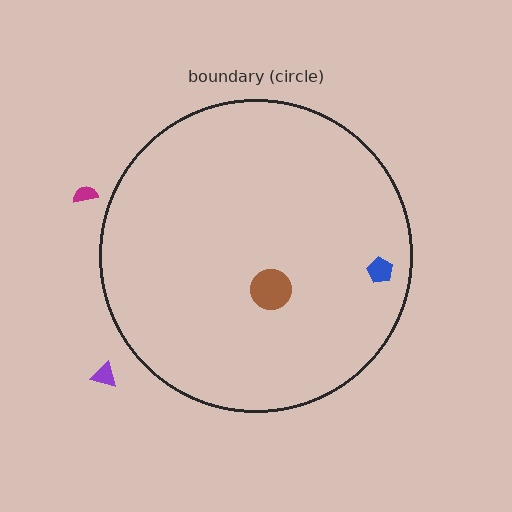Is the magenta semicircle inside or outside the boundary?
Outside.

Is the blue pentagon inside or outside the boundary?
Inside.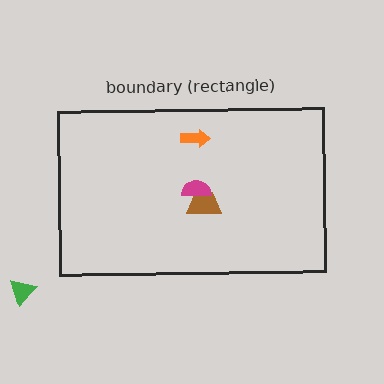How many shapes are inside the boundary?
3 inside, 1 outside.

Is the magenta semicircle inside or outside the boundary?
Inside.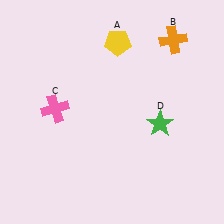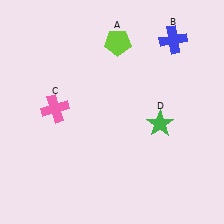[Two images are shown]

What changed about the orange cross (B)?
In Image 1, B is orange. In Image 2, it changed to blue.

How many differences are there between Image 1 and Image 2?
There are 2 differences between the two images.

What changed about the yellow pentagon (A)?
In Image 1, A is yellow. In Image 2, it changed to lime.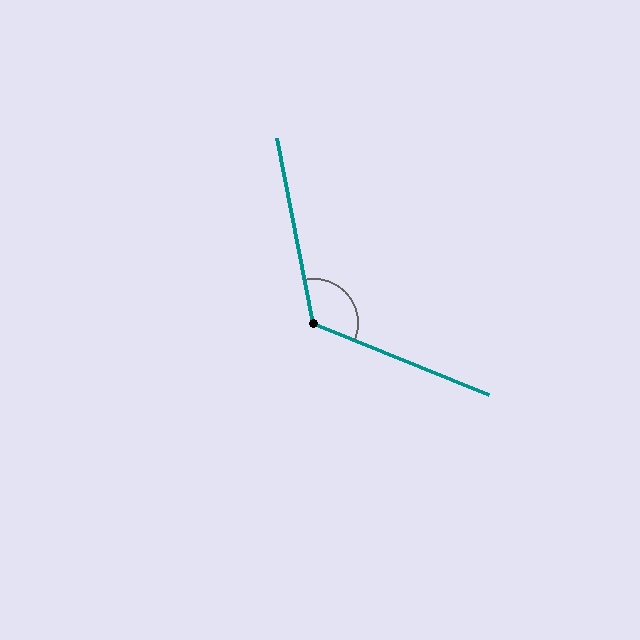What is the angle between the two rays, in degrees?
Approximately 123 degrees.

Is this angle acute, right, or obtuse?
It is obtuse.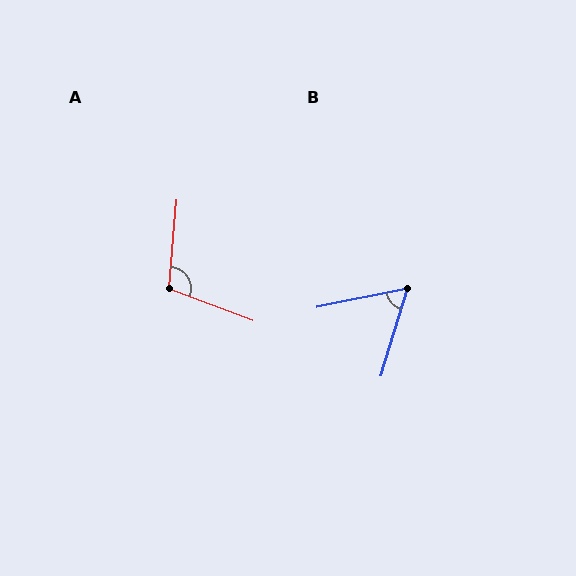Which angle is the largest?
A, at approximately 106 degrees.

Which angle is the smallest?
B, at approximately 62 degrees.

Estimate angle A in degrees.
Approximately 106 degrees.